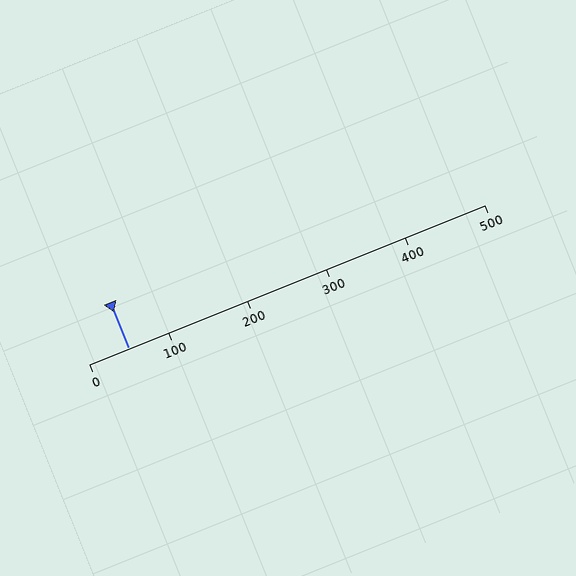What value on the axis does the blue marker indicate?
The marker indicates approximately 50.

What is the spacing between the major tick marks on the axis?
The major ticks are spaced 100 apart.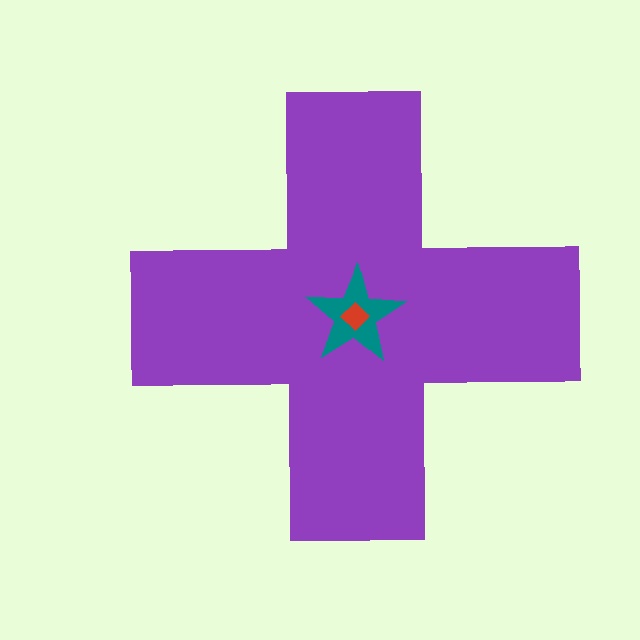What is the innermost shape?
The red diamond.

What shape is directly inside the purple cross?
The teal star.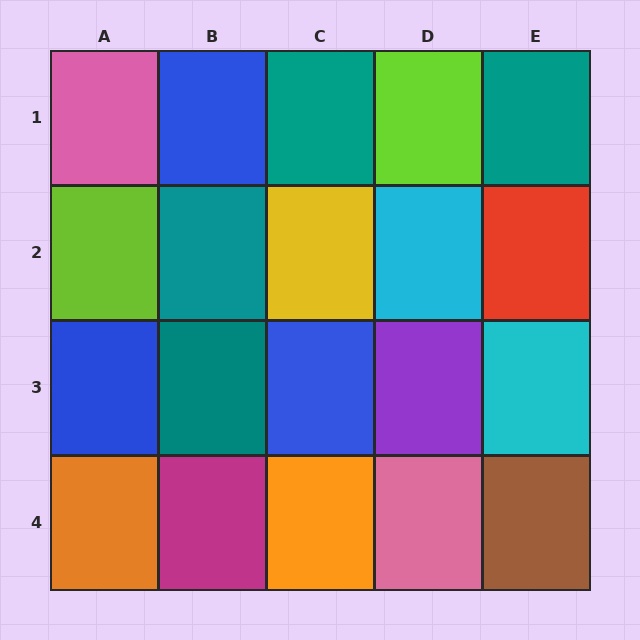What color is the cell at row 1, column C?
Teal.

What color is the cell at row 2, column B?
Teal.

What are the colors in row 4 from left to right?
Orange, magenta, orange, pink, brown.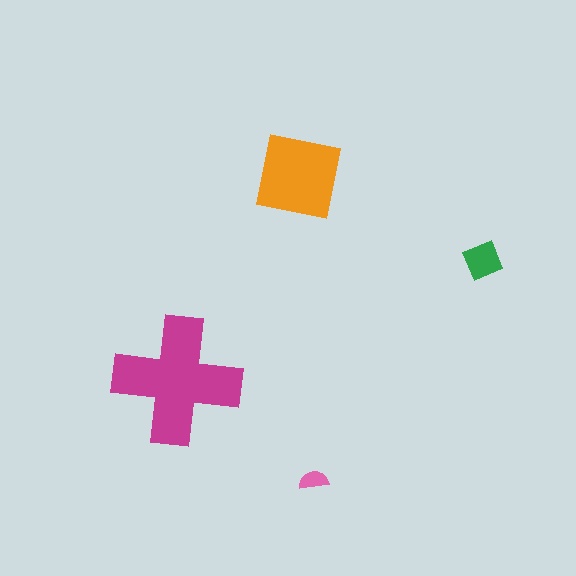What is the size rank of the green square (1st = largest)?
3rd.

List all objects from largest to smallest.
The magenta cross, the orange square, the green square, the pink semicircle.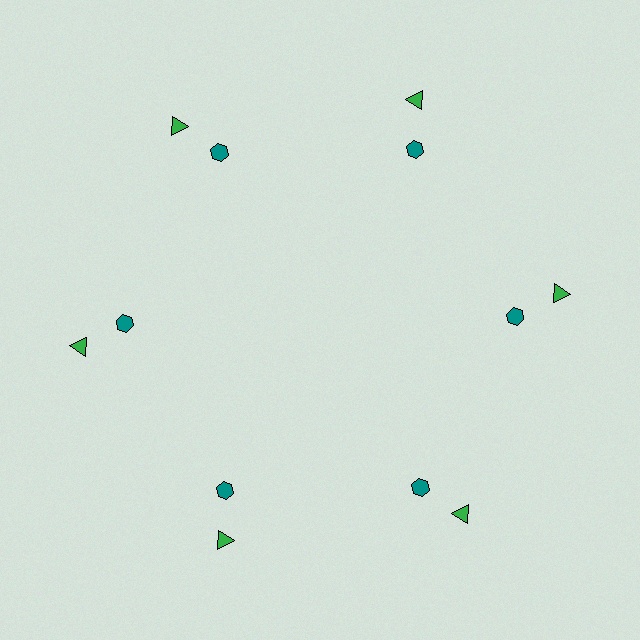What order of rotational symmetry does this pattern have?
This pattern has 6-fold rotational symmetry.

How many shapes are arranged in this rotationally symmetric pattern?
There are 12 shapes, arranged in 6 groups of 2.